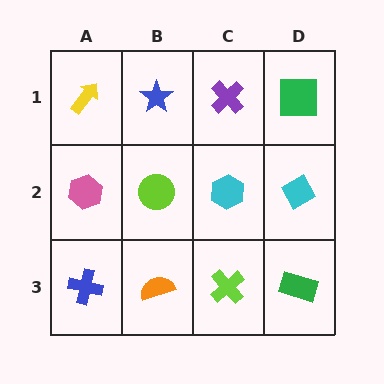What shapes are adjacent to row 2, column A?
A yellow arrow (row 1, column A), a blue cross (row 3, column A), a lime circle (row 2, column B).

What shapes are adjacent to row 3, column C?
A cyan hexagon (row 2, column C), an orange semicircle (row 3, column B), a green rectangle (row 3, column D).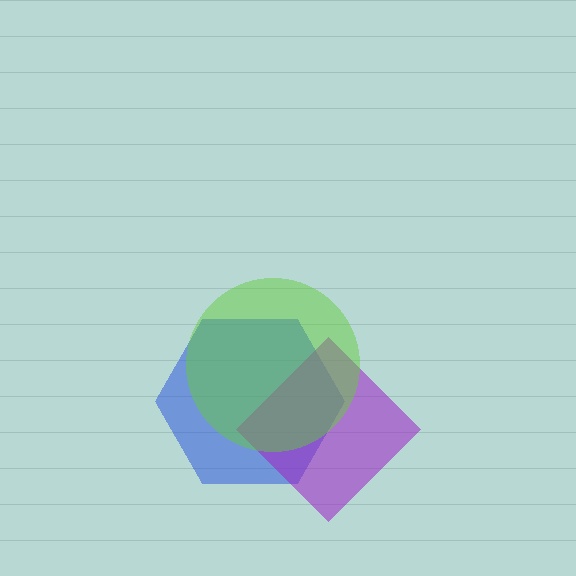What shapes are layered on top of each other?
The layered shapes are: a blue hexagon, a purple diamond, a lime circle.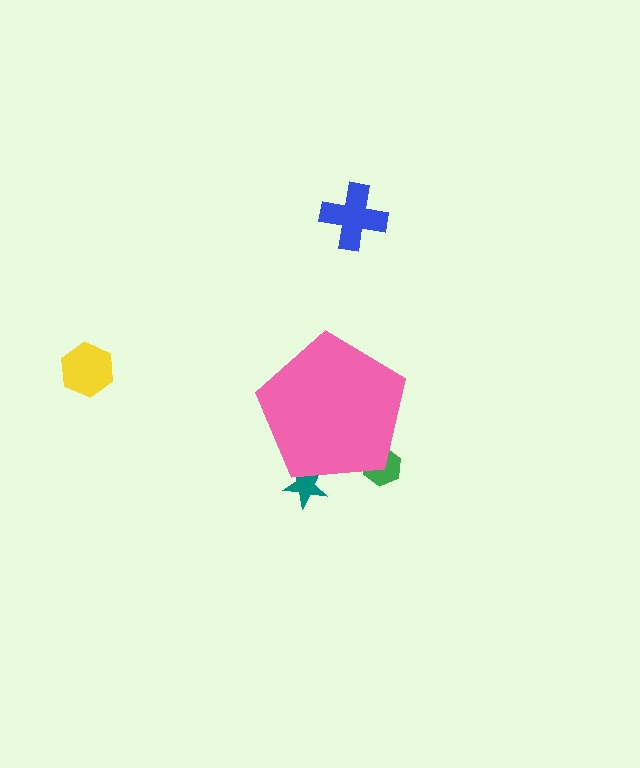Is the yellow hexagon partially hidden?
No, the yellow hexagon is fully visible.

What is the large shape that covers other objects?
A pink pentagon.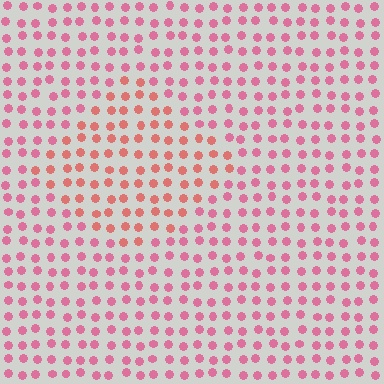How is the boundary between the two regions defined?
The boundary is defined purely by a slight shift in hue (about 27 degrees). Spacing, size, and orientation are identical on both sides.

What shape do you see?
I see a diamond.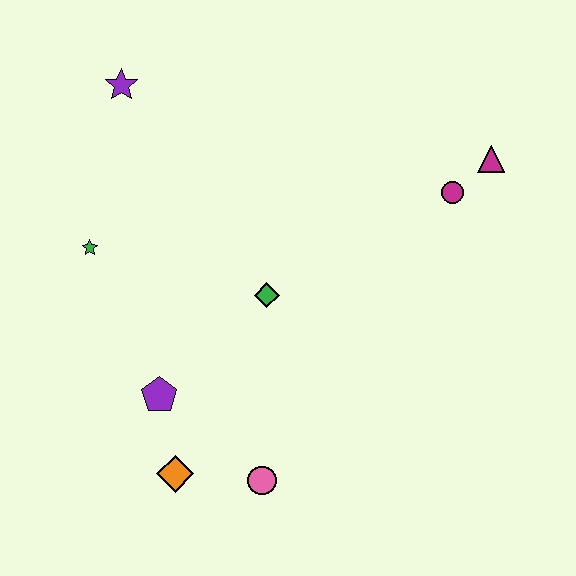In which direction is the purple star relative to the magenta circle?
The purple star is to the left of the magenta circle.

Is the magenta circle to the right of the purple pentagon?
Yes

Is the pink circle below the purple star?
Yes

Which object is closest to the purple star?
The green star is closest to the purple star.